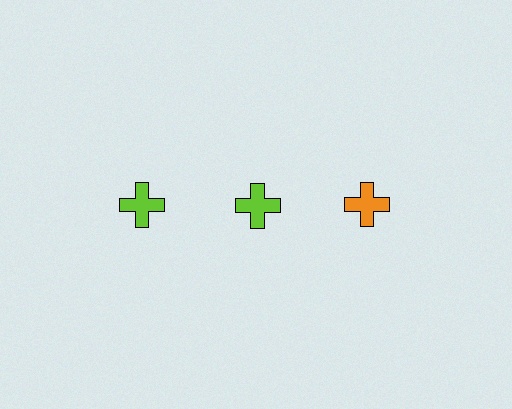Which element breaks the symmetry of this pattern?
The orange cross in the top row, center column breaks the symmetry. All other shapes are lime crosses.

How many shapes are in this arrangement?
There are 3 shapes arranged in a grid pattern.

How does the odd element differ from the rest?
It has a different color: orange instead of lime.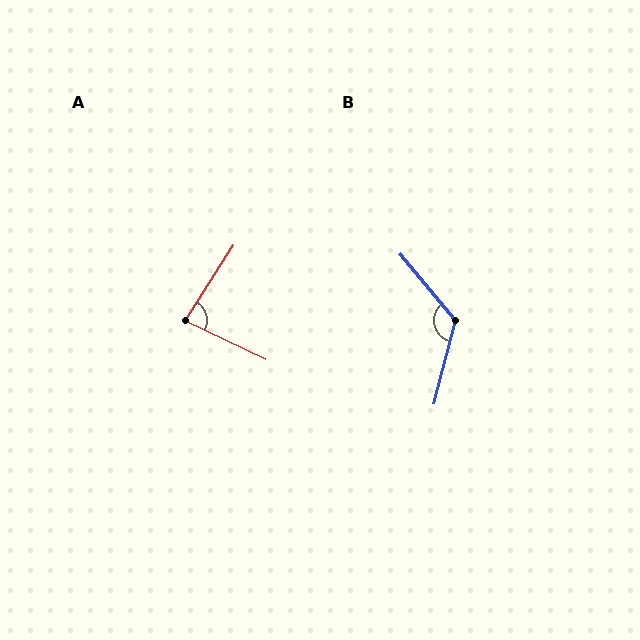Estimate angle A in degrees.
Approximately 83 degrees.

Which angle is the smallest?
A, at approximately 83 degrees.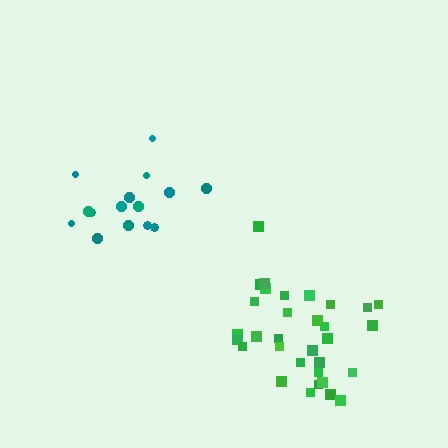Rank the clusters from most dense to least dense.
green, teal.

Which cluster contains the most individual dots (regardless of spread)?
Green (32).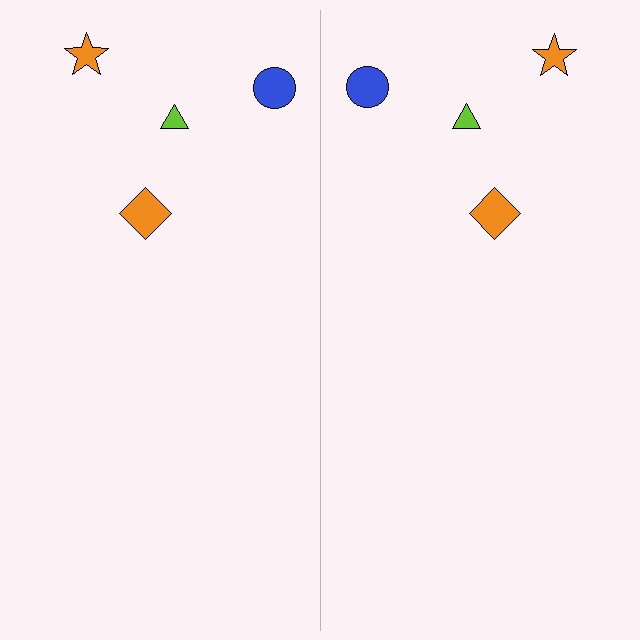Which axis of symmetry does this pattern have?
The pattern has a vertical axis of symmetry running through the center of the image.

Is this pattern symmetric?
Yes, this pattern has bilateral (reflection) symmetry.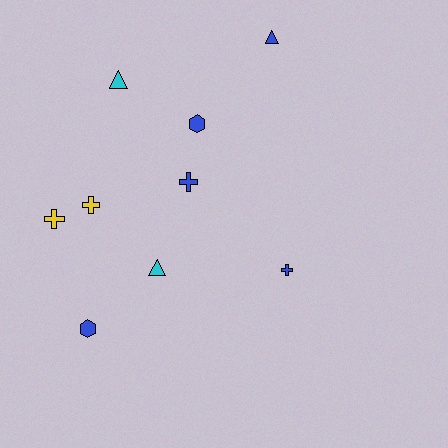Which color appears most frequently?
Blue, with 5 objects.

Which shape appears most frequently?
Cross, with 4 objects.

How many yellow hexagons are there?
There are no yellow hexagons.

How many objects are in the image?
There are 9 objects.